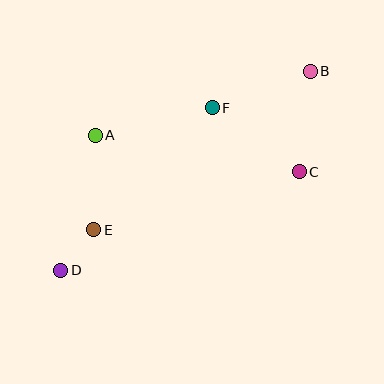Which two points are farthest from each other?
Points B and D are farthest from each other.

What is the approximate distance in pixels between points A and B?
The distance between A and B is approximately 224 pixels.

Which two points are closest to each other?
Points D and E are closest to each other.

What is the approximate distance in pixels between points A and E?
The distance between A and E is approximately 94 pixels.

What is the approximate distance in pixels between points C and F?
The distance between C and F is approximately 108 pixels.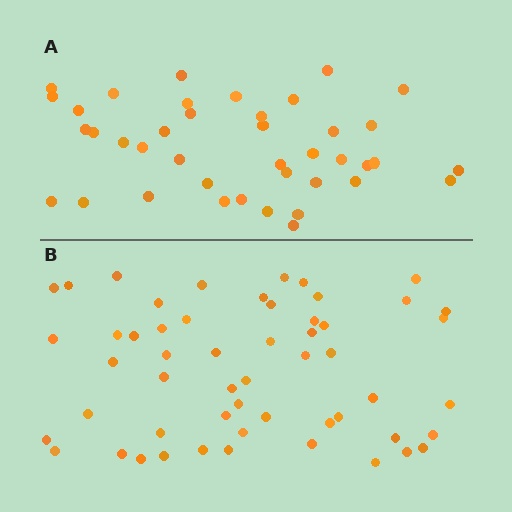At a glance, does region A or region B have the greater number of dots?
Region B (the bottom region) has more dots.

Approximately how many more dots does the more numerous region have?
Region B has approximately 15 more dots than region A.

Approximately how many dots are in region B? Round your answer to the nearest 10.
About 50 dots. (The exact count is 54, which rounds to 50.)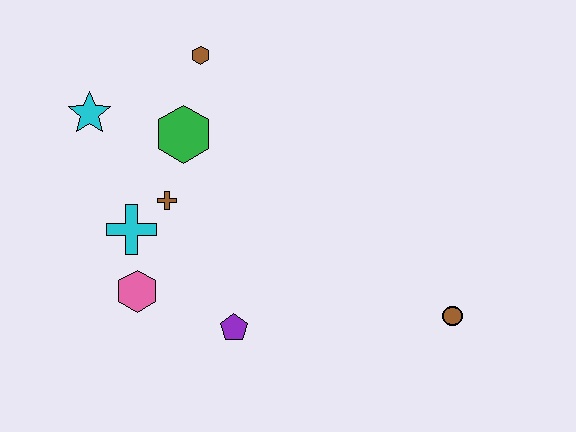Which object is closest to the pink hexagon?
The cyan cross is closest to the pink hexagon.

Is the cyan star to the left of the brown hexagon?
Yes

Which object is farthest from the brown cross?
The brown circle is farthest from the brown cross.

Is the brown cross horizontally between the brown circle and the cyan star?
Yes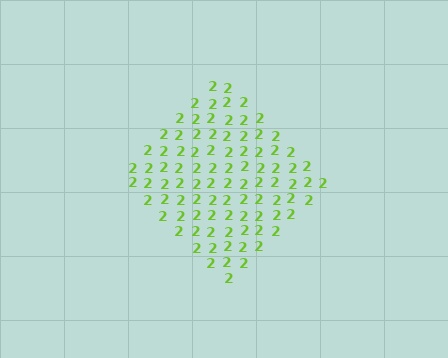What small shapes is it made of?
It is made of small digit 2's.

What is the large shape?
The large shape is a diamond.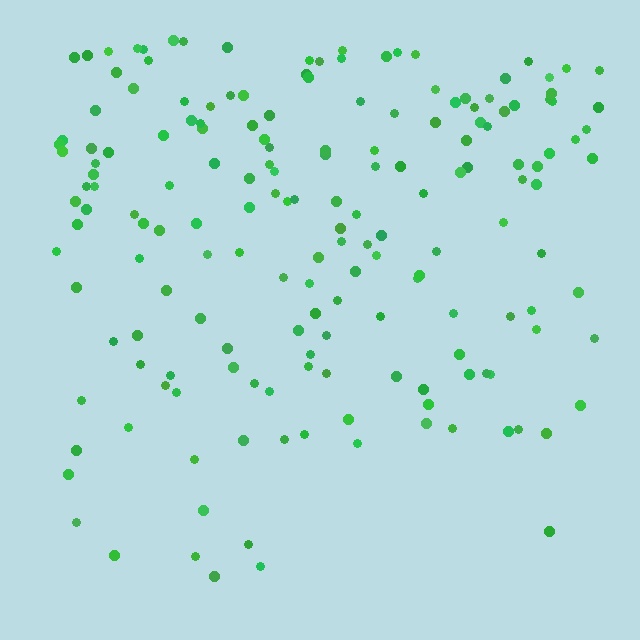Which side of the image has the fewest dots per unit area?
The bottom.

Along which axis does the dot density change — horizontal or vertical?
Vertical.